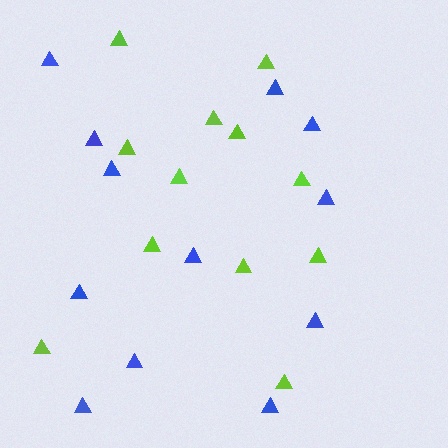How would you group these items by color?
There are 2 groups: one group of blue triangles (12) and one group of lime triangles (12).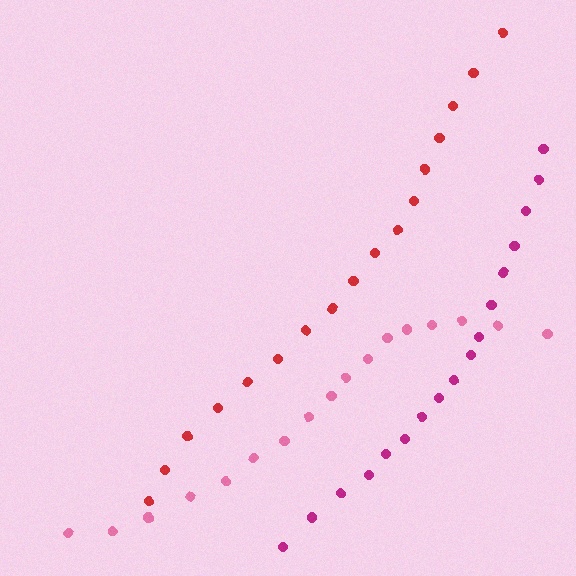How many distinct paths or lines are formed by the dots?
There are 3 distinct paths.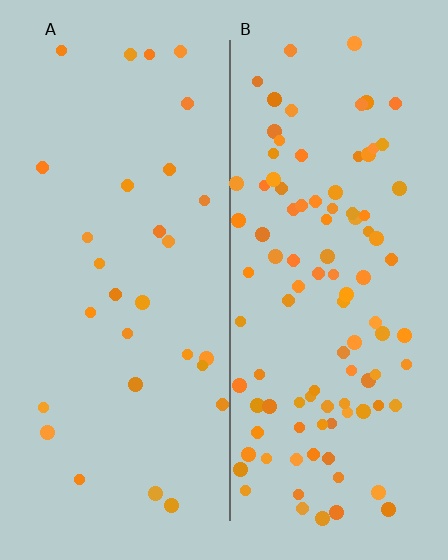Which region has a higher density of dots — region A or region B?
B (the right).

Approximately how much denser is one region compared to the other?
Approximately 3.5× — region B over region A.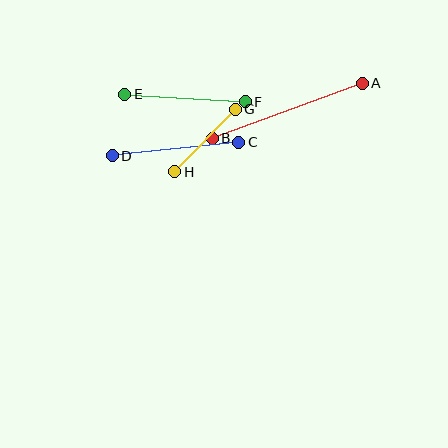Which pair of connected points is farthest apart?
Points A and B are farthest apart.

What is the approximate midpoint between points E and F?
The midpoint is at approximately (185, 98) pixels.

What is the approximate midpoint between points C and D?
The midpoint is at approximately (175, 149) pixels.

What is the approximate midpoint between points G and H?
The midpoint is at approximately (205, 141) pixels.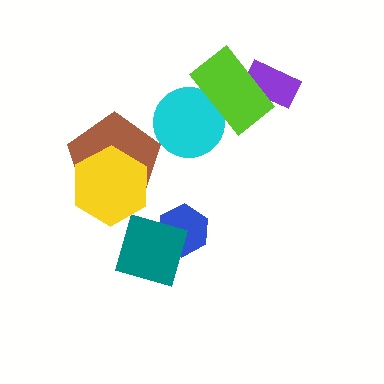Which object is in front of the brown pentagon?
The yellow hexagon is in front of the brown pentagon.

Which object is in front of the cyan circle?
The lime rectangle is in front of the cyan circle.